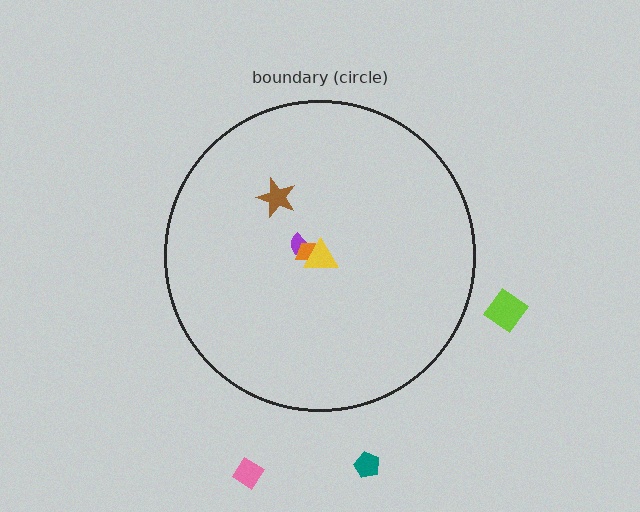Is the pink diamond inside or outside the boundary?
Outside.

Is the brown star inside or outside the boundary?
Inside.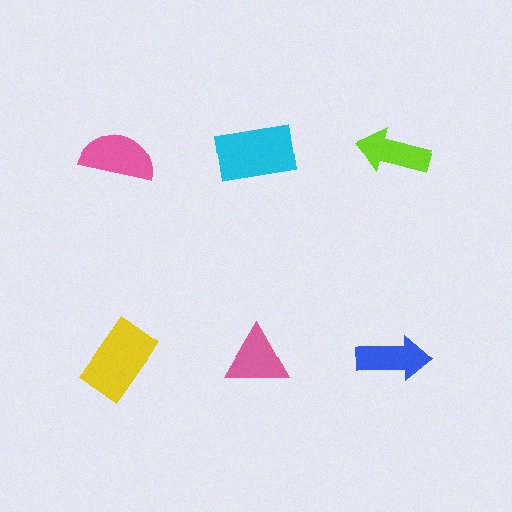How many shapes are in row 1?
3 shapes.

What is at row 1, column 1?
A pink semicircle.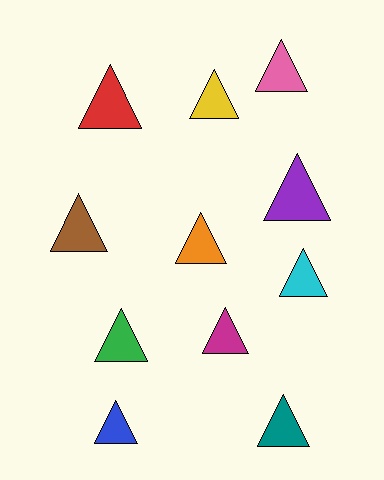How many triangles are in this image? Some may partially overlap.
There are 11 triangles.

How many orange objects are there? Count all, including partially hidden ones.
There is 1 orange object.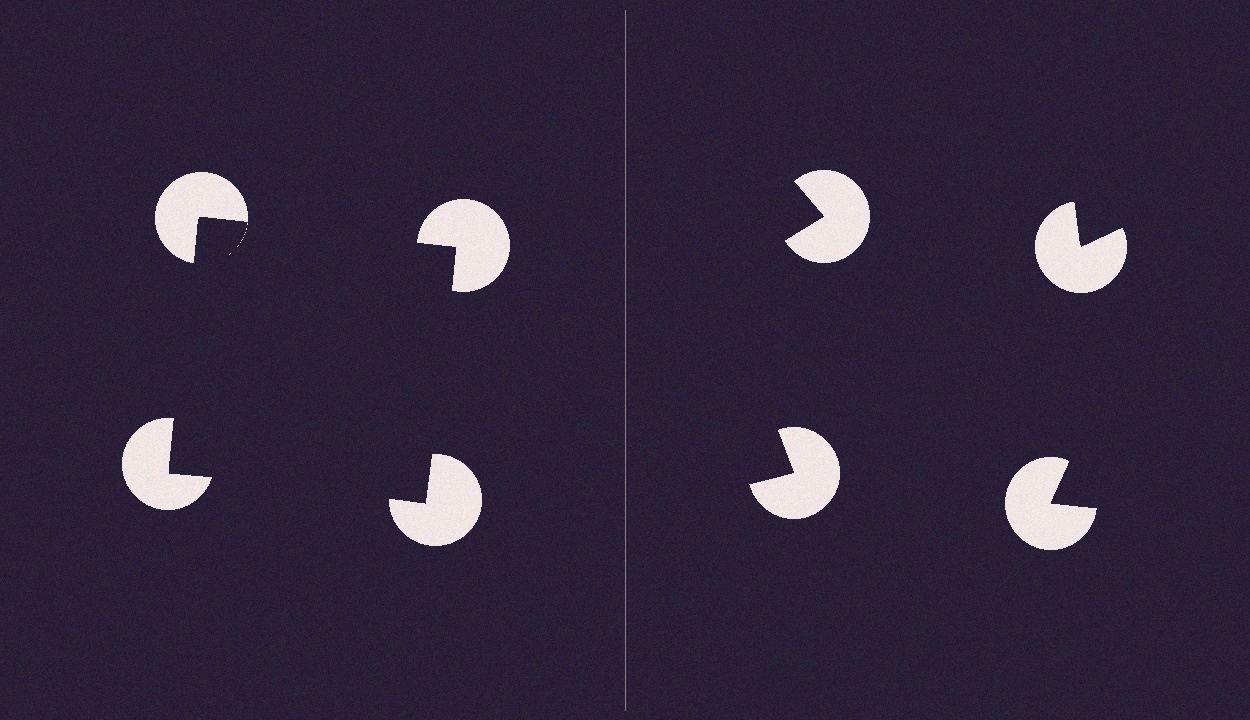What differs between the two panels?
The pac-man discs are positioned identically on both sides; only the wedge orientations differ. On the left they align to a square; on the right they are misaligned.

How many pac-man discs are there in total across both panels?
8 — 4 on each side.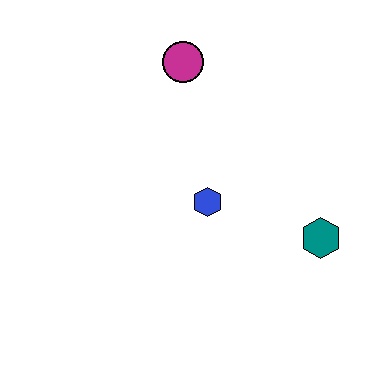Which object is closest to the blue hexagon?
The teal hexagon is closest to the blue hexagon.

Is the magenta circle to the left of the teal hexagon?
Yes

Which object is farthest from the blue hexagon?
The magenta circle is farthest from the blue hexagon.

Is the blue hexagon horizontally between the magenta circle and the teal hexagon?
Yes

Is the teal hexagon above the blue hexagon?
No